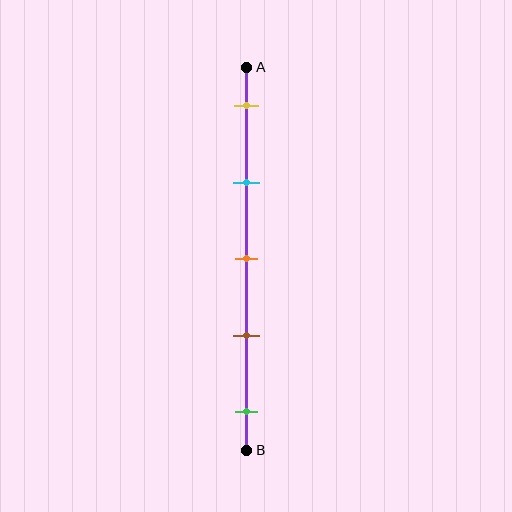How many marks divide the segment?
There are 5 marks dividing the segment.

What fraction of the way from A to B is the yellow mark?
The yellow mark is approximately 10% (0.1) of the way from A to B.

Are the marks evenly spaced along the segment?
Yes, the marks are approximately evenly spaced.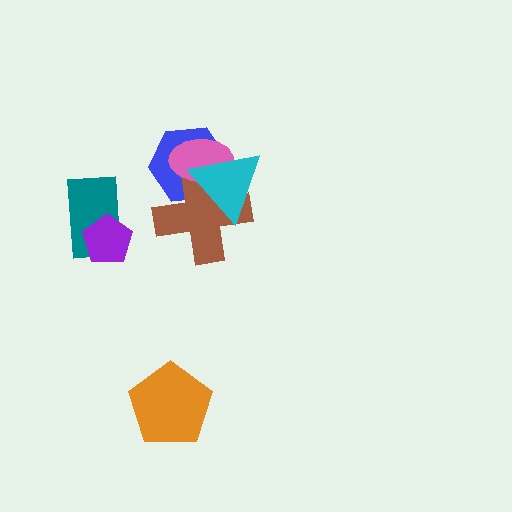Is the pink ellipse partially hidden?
Yes, it is partially covered by another shape.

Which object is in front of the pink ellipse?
The cyan triangle is in front of the pink ellipse.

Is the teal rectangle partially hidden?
Yes, it is partially covered by another shape.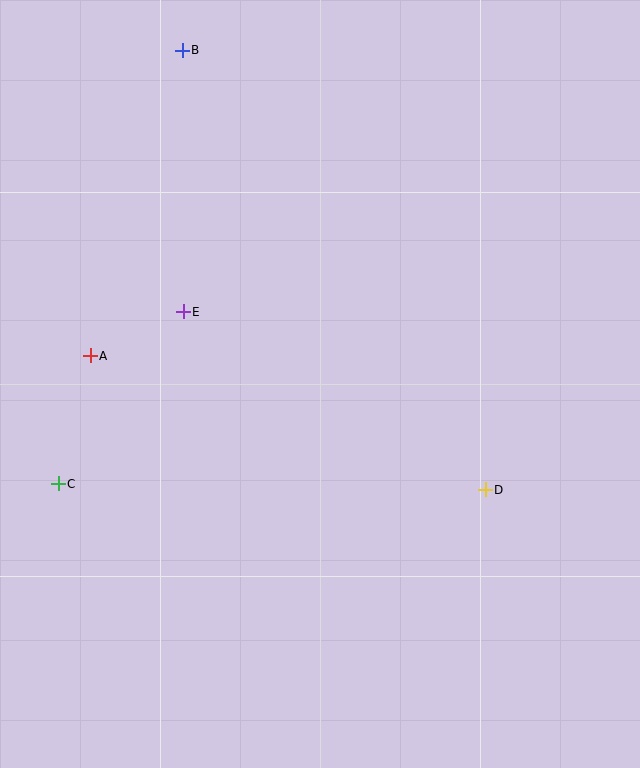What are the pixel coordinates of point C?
Point C is at (58, 484).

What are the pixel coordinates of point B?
Point B is at (182, 50).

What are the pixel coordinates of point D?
Point D is at (485, 490).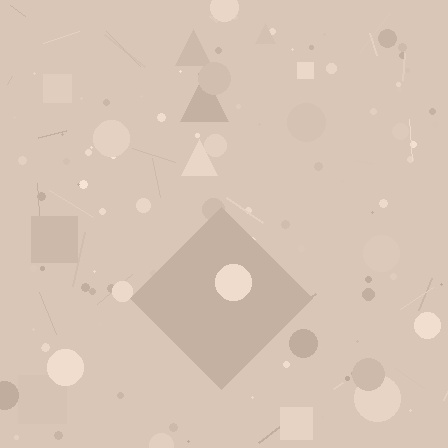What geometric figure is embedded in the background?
A diamond is embedded in the background.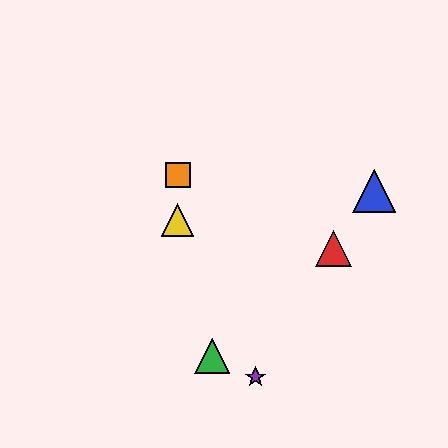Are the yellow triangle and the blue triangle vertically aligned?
No, the yellow triangle is at x≈178 and the blue triangle is at x≈374.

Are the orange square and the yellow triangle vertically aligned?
Yes, both are at x≈178.